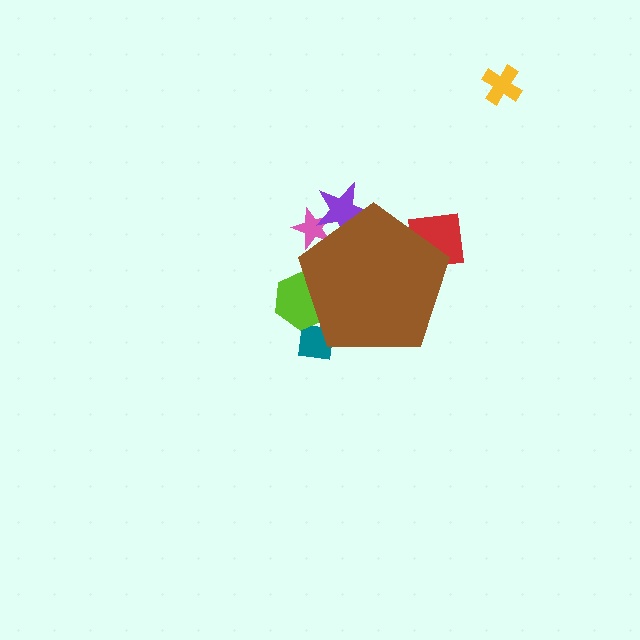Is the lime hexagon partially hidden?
Yes, the lime hexagon is partially hidden behind the brown pentagon.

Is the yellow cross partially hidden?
No, the yellow cross is fully visible.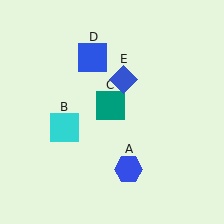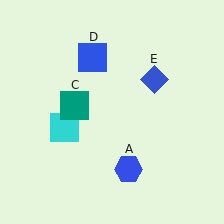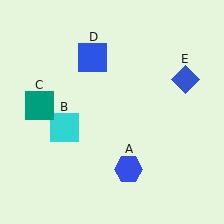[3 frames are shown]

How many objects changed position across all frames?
2 objects changed position: teal square (object C), blue diamond (object E).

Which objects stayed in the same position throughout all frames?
Blue hexagon (object A) and cyan square (object B) and blue square (object D) remained stationary.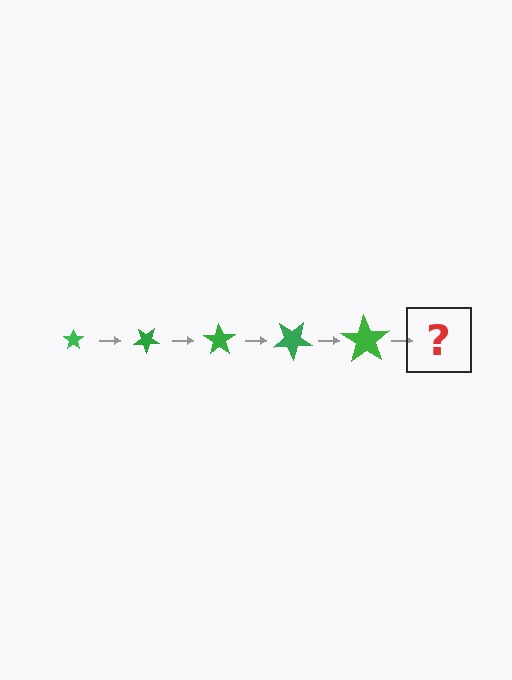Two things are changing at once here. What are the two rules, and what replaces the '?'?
The two rules are that the star grows larger each step and it rotates 35 degrees each step. The '?' should be a star, larger than the previous one and rotated 175 degrees from the start.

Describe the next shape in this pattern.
It should be a star, larger than the previous one and rotated 175 degrees from the start.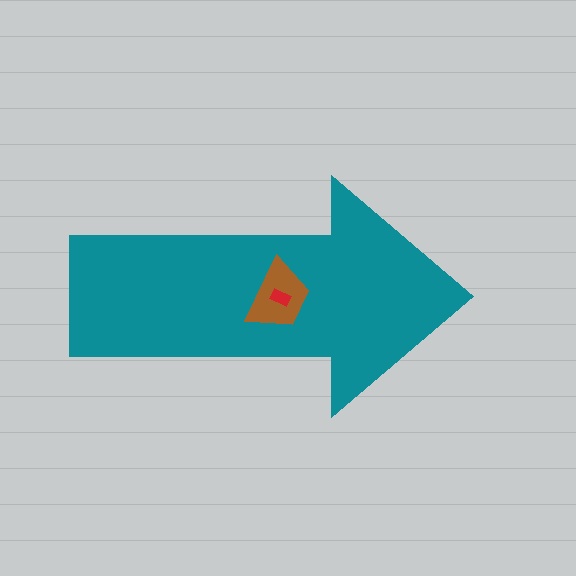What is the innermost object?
The red rectangle.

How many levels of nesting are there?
3.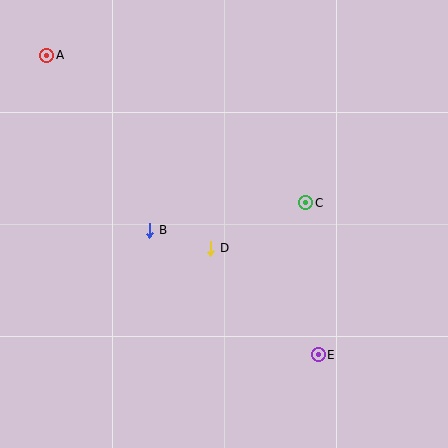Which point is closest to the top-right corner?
Point C is closest to the top-right corner.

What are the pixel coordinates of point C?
Point C is at (306, 203).